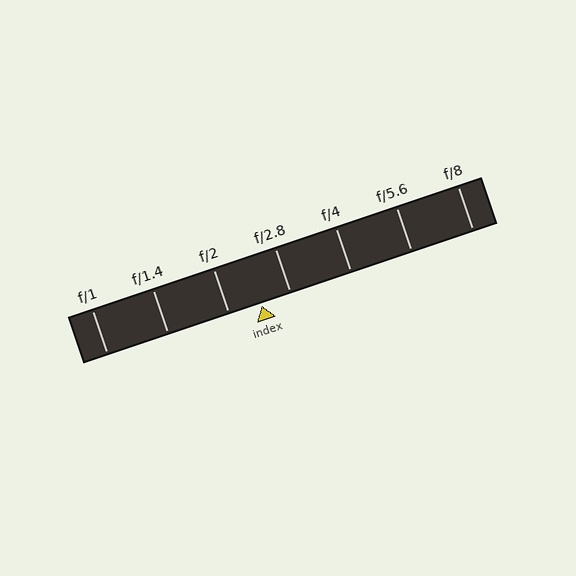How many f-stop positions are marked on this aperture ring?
There are 7 f-stop positions marked.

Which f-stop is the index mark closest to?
The index mark is closest to f/2.8.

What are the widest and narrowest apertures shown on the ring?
The widest aperture shown is f/1 and the narrowest is f/8.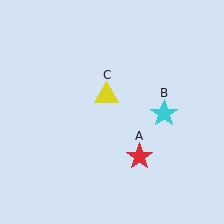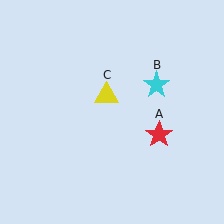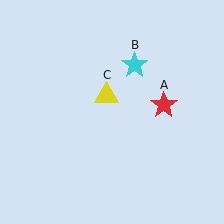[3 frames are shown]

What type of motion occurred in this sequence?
The red star (object A), cyan star (object B) rotated counterclockwise around the center of the scene.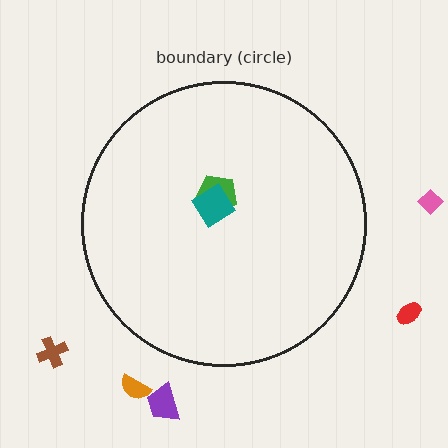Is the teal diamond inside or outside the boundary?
Inside.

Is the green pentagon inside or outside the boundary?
Inside.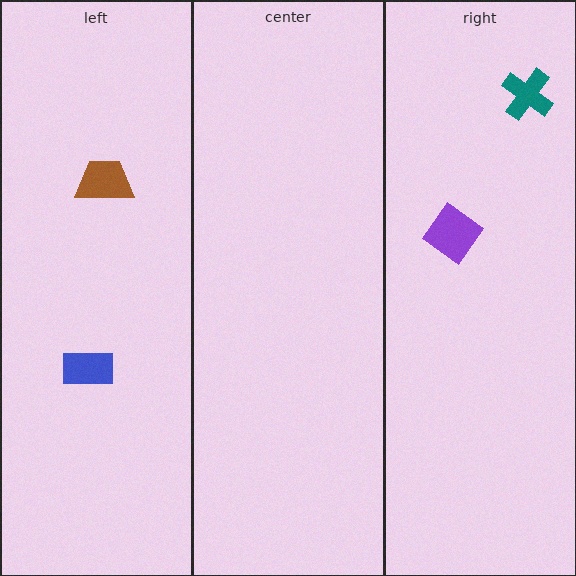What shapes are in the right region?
The teal cross, the purple diamond.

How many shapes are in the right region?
2.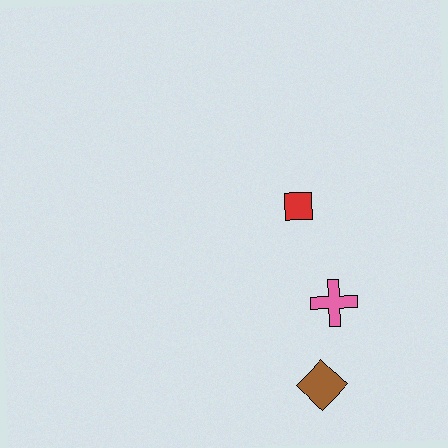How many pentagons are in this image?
There are no pentagons.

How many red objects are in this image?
There is 1 red object.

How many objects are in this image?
There are 3 objects.